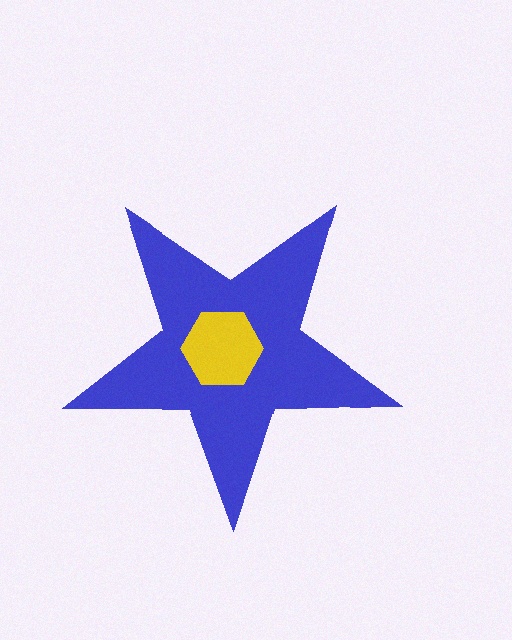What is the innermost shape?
The yellow hexagon.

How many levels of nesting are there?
2.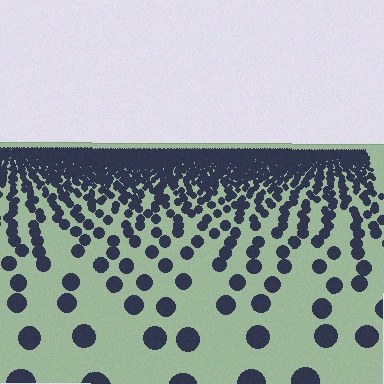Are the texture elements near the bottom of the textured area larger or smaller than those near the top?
Larger. Near the bottom, elements are closer to the viewer and appear at a bigger on-screen size.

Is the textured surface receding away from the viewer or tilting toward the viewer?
The surface is receding away from the viewer. Texture elements get smaller and denser toward the top.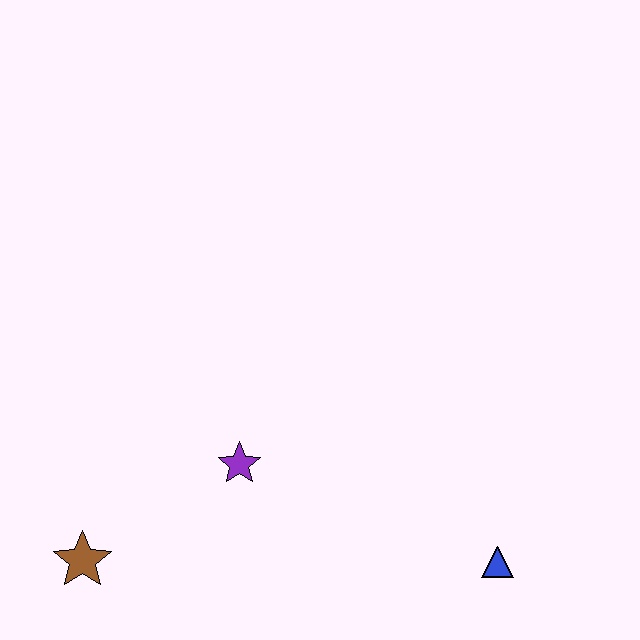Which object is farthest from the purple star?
The blue triangle is farthest from the purple star.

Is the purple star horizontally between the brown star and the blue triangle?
Yes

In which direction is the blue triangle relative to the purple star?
The blue triangle is to the right of the purple star.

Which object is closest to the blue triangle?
The purple star is closest to the blue triangle.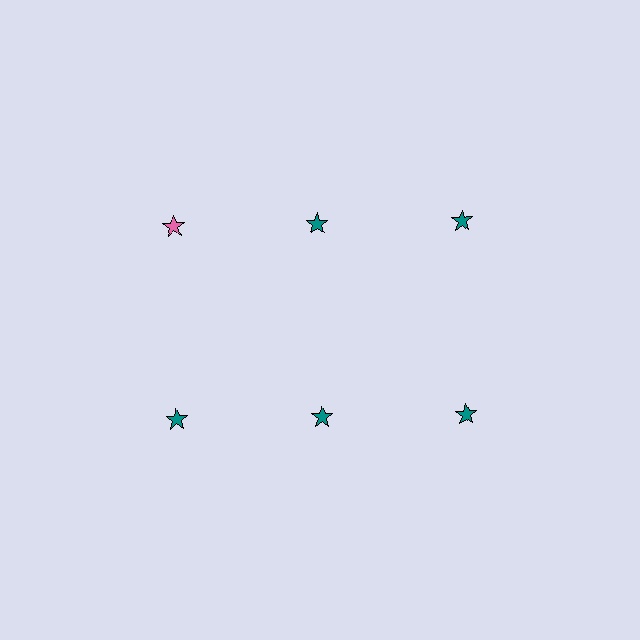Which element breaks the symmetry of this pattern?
The pink star in the top row, leftmost column breaks the symmetry. All other shapes are teal stars.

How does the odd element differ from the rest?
It has a different color: pink instead of teal.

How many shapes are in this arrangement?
There are 6 shapes arranged in a grid pattern.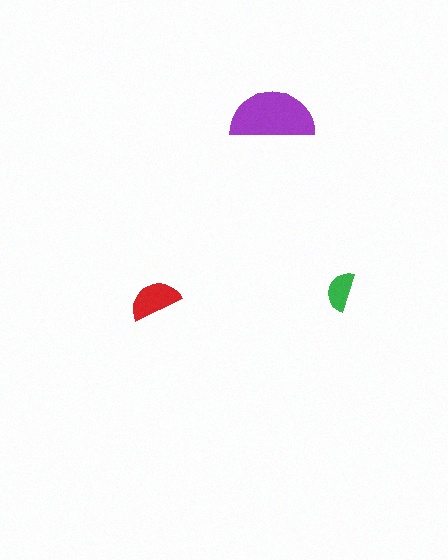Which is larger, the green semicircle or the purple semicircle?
The purple one.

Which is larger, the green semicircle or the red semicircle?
The red one.